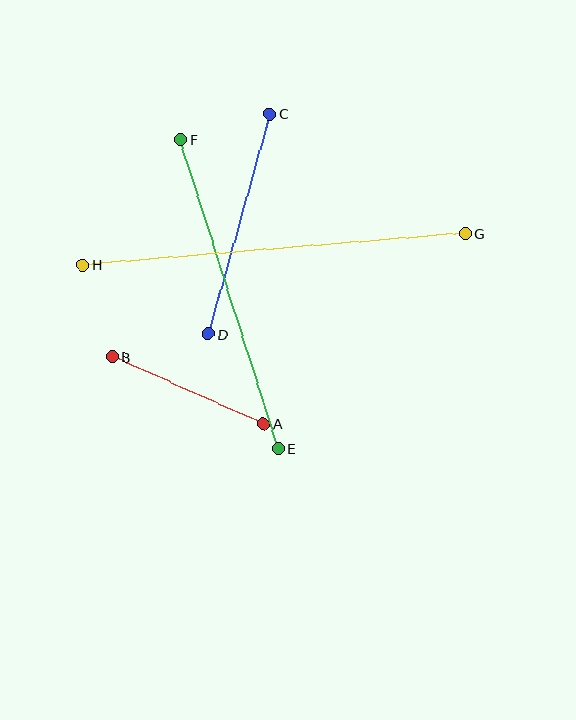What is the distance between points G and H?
The distance is approximately 384 pixels.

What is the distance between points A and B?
The distance is approximately 165 pixels.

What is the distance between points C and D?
The distance is approximately 229 pixels.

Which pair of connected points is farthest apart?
Points G and H are farthest apart.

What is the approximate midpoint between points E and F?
The midpoint is at approximately (229, 294) pixels.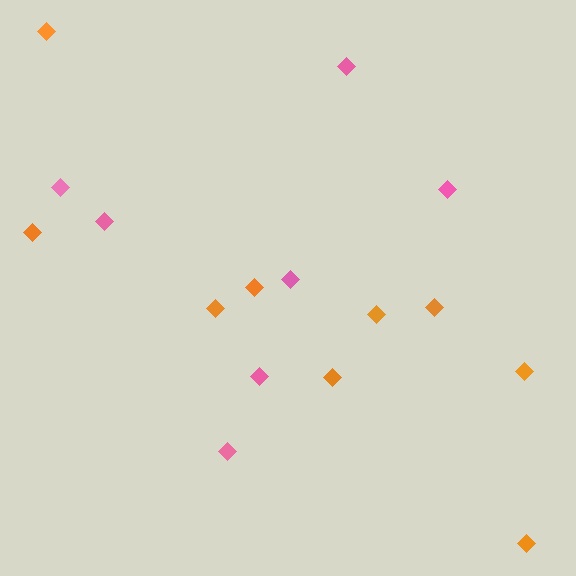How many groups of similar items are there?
There are 2 groups: one group of orange diamonds (9) and one group of pink diamonds (7).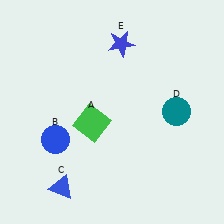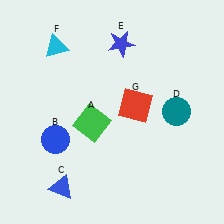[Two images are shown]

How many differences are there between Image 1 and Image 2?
There are 2 differences between the two images.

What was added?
A cyan triangle (F), a red square (G) were added in Image 2.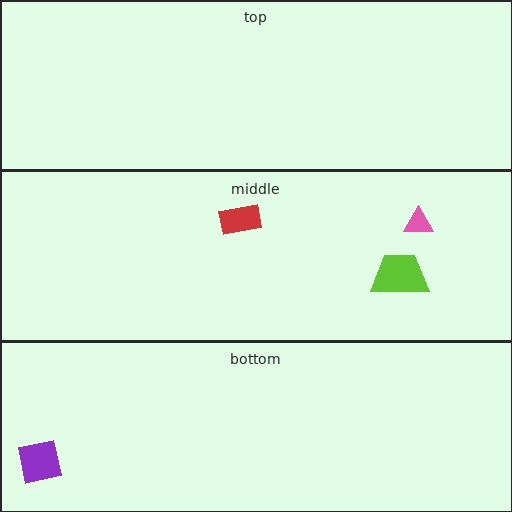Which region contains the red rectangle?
The middle region.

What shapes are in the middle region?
The lime trapezoid, the red rectangle, the pink triangle.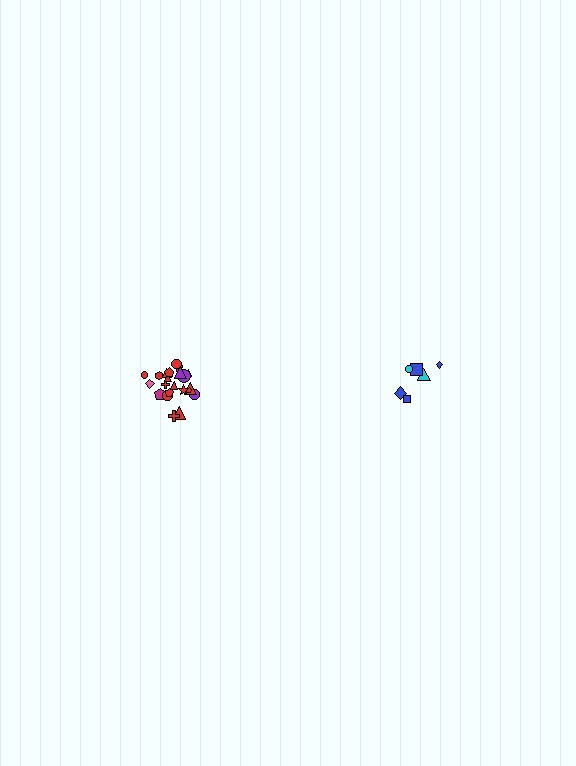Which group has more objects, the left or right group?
The left group.